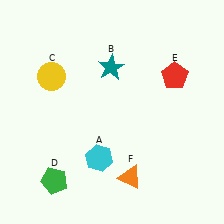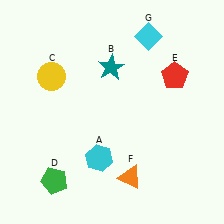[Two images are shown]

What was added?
A cyan diamond (G) was added in Image 2.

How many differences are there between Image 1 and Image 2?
There is 1 difference between the two images.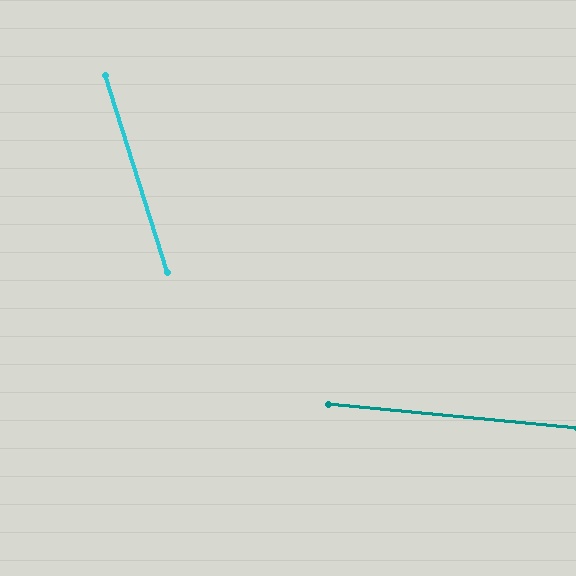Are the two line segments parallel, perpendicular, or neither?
Neither parallel nor perpendicular — they differ by about 67°.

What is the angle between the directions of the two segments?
Approximately 67 degrees.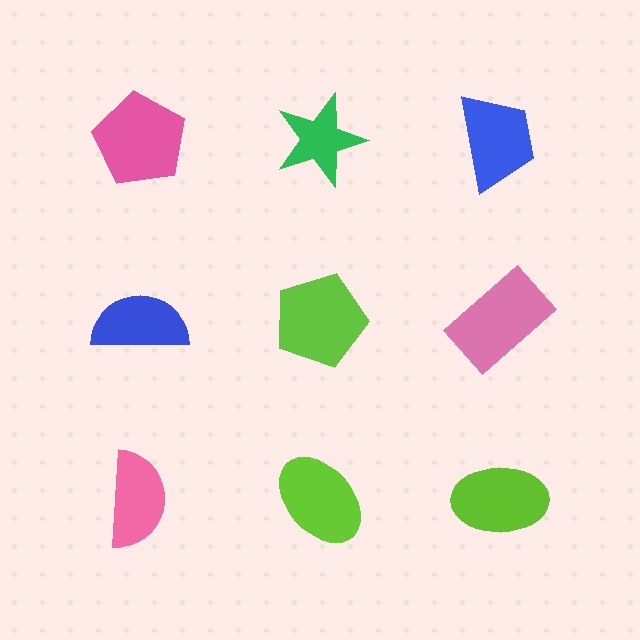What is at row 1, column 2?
A green star.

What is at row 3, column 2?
A lime ellipse.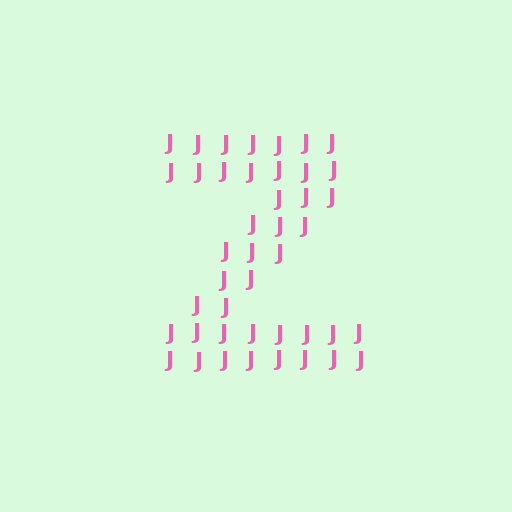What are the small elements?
The small elements are letter J's.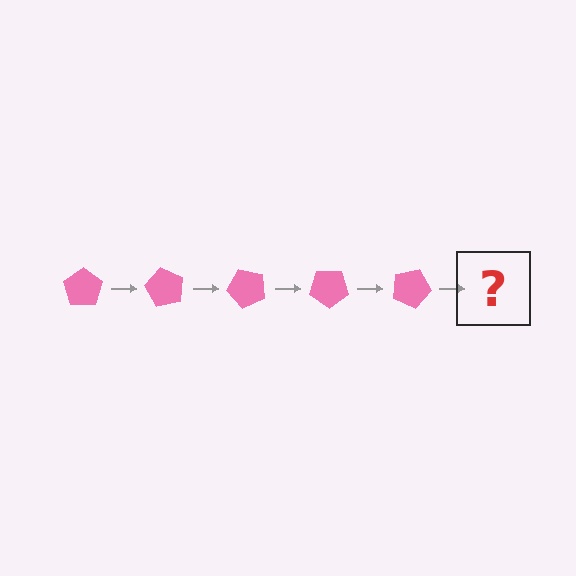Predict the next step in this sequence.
The next step is a pink pentagon rotated 300 degrees.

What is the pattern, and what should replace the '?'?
The pattern is that the pentagon rotates 60 degrees each step. The '?' should be a pink pentagon rotated 300 degrees.